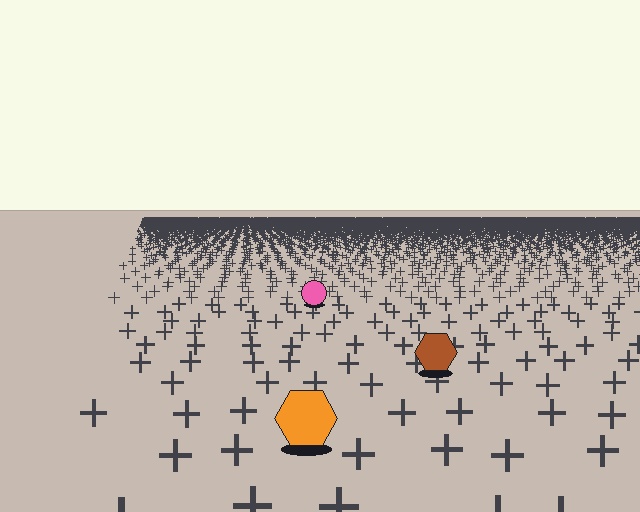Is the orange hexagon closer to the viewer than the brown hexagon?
Yes. The orange hexagon is closer — you can tell from the texture gradient: the ground texture is coarser near it.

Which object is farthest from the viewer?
The pink circle is farthest from the viewer. It appears smaller and the ground texture around it is denser.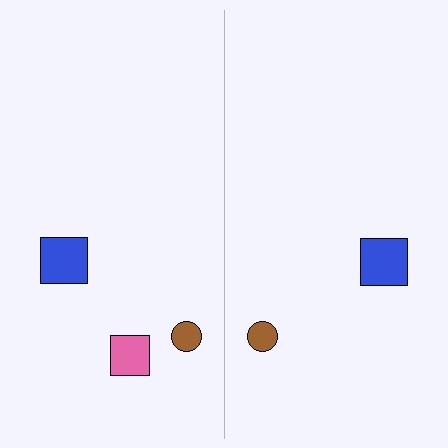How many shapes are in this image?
There are 5 shapes in this image.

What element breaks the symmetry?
A pink square is missing from the right side.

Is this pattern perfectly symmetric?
No, the pattern is not perfectly symmetric. A pink square is missing from the right side.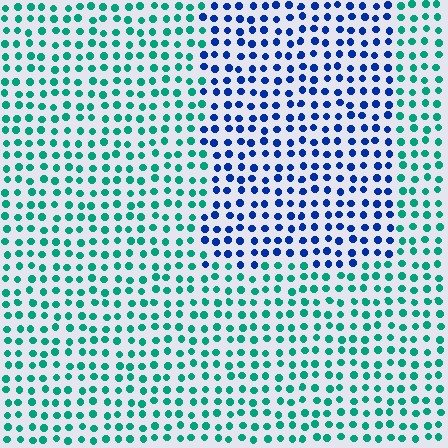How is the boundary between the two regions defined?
The boundary is defined purely by a slight shift in hue (about 58 degrees). Spacing, size, and orientation are identical on both sides.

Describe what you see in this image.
The image is filled with small teal elements in a uniform arrangement. A rectangle-shaped region is visible where the elements are tinted to a slightly different hue, forming a subtle color boundary.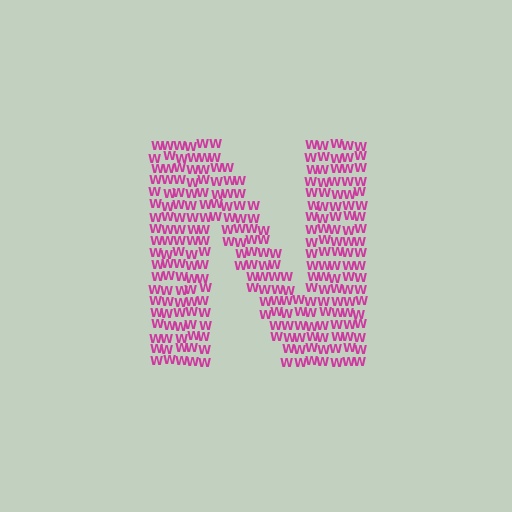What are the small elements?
The small elements are letter W's.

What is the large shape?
The large shape is the letter N.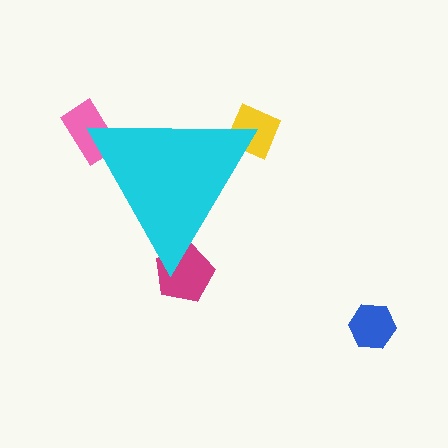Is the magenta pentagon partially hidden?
Yes, the magenta pentagon is partially hidden behind the cyan triangle.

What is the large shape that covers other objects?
A cyan triangle.